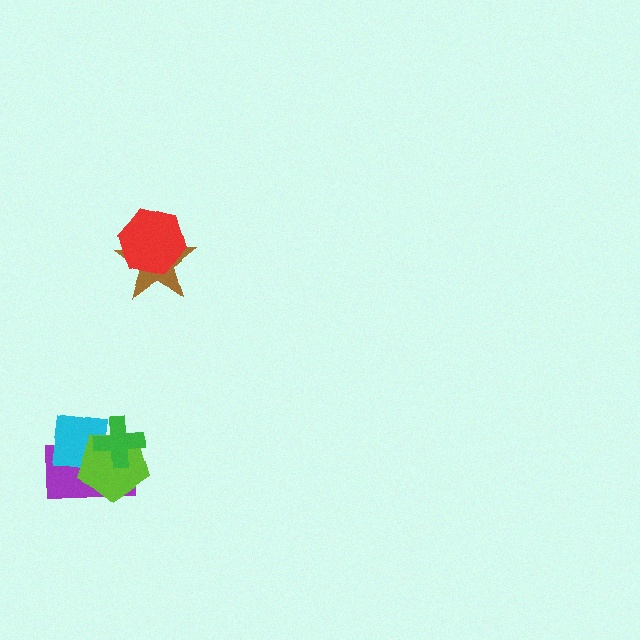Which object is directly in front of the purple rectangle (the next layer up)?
The cyan square is directly in front of the purple rectangle.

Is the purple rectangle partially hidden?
Yes, it is partially covered by another shape.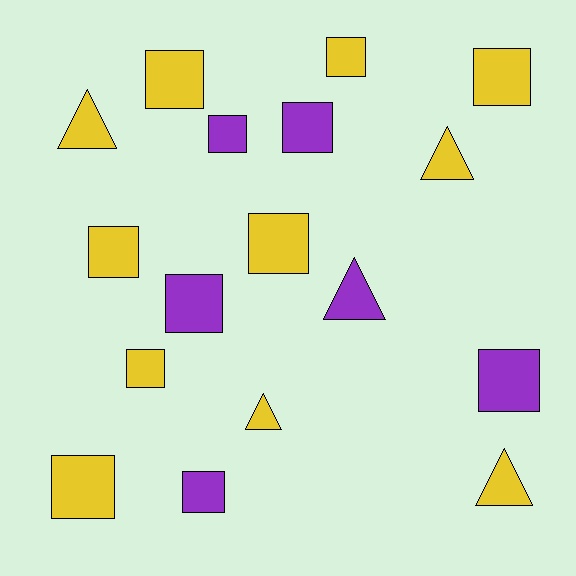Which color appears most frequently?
Yellow, with 11 objects.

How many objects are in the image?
There are 17 objects.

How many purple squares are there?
There are 5 purple squares.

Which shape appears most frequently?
Square, with 12 objects.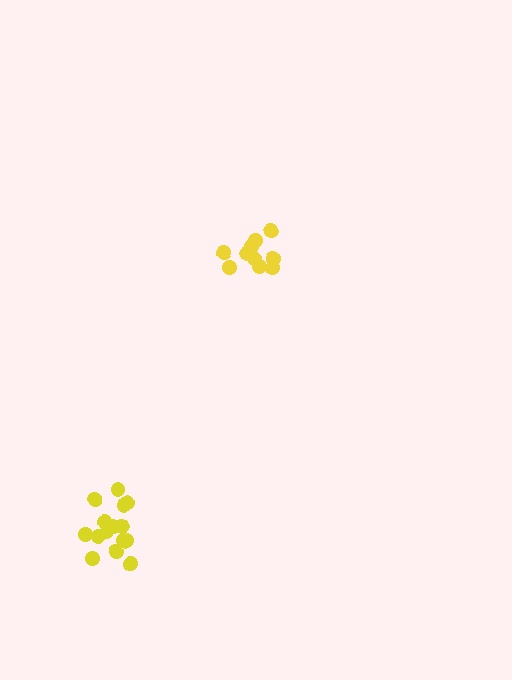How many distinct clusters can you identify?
There are 2 distinct clusters.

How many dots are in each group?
Group 1: 10 dots, Group 2: 15 dots (25 total).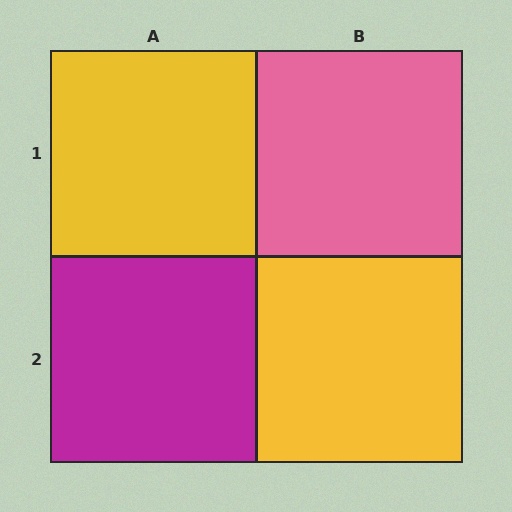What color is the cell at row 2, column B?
Yellow.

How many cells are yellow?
2 cells are yellow.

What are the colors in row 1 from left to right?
Yellow, pink.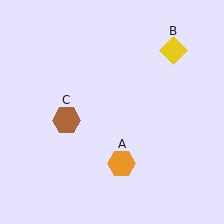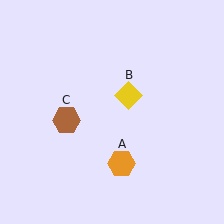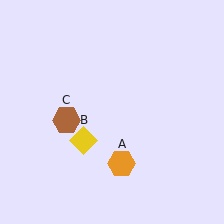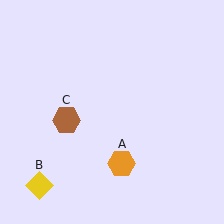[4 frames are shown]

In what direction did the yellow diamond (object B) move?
The yellow diamond (object B) moved down and to the left.